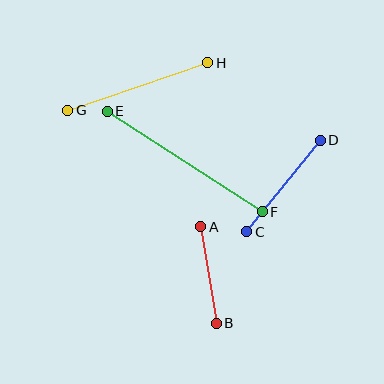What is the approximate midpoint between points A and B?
The midpoint is at approximately (209, 275) pixels.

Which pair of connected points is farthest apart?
Points E and F are farthest apart.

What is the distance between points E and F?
The distance is approximately 185 pixels.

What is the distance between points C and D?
The distance is approximately 117 pixels.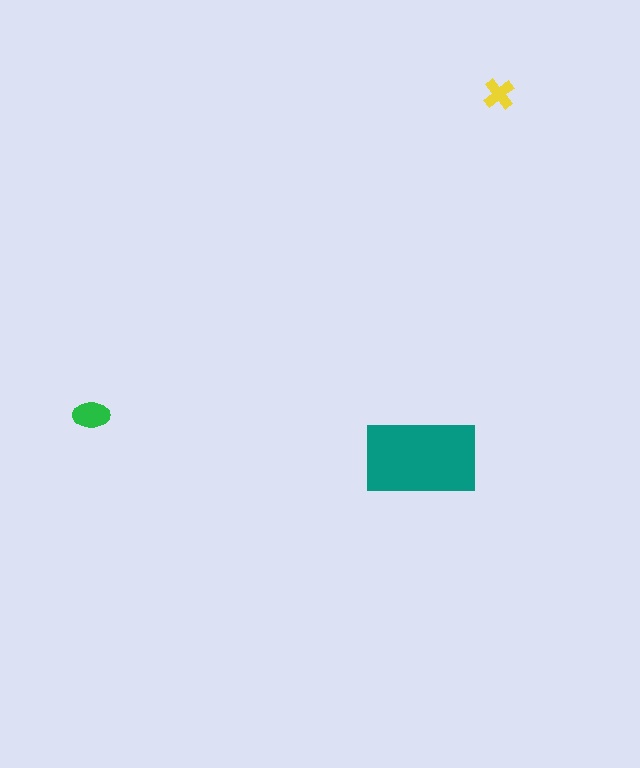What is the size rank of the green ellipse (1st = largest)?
2nd.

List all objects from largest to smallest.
The teal rectangle, the green ellipse, the yellow cross.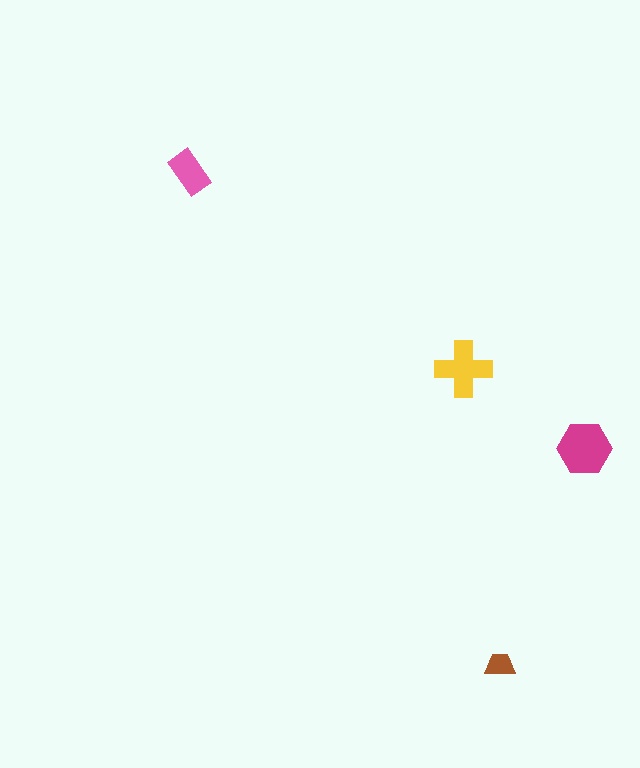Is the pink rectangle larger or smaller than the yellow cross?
Smaller.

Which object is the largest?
The magenta hexagon.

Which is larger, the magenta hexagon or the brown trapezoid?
The magenta hexagon.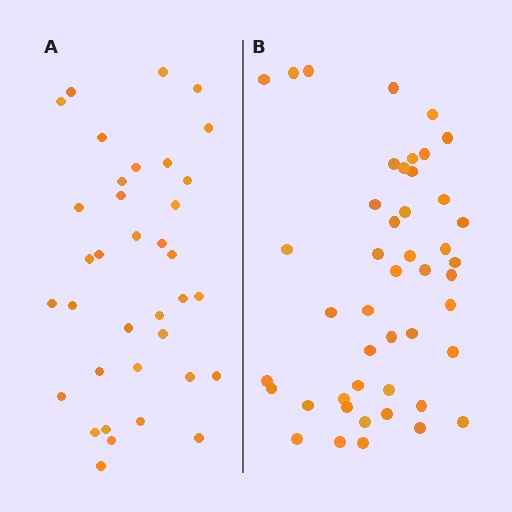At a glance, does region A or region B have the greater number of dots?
Region B (the right region) has more dots.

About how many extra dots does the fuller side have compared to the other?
Region B has roughly 10 or so more dots than region A.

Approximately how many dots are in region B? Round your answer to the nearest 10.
About 50 dots. (The exact count is 46, which rounds to 50.)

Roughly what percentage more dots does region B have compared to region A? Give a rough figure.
About 30% more.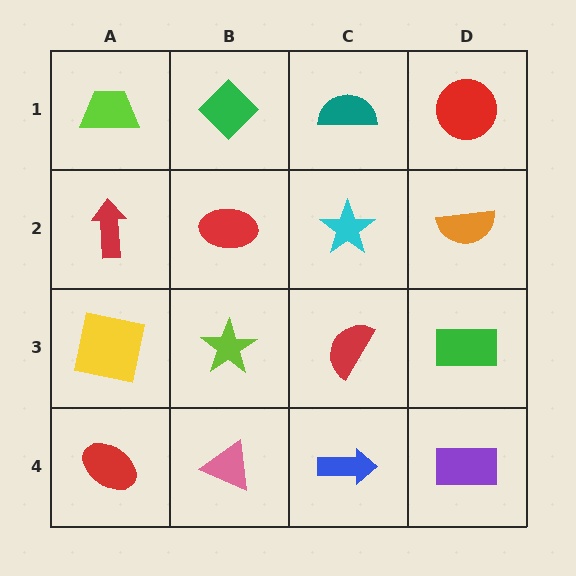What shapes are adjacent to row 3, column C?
A cyan star (row 2, column C), a blue arrow (row 4, column C), a lime star (row 3, column B), a green rectangle (row 3, column D).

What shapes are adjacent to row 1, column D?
An orange semicircle (row 2, column D), a teal semicircle (row 1, column C).